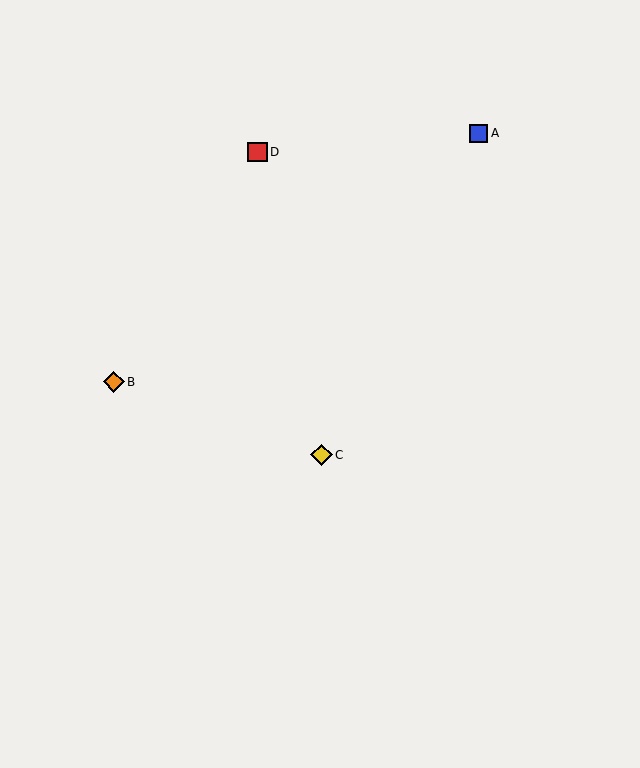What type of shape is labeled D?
Shape D is a red square.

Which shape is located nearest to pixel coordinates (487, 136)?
The blue square (labeled A) at (479, 133) is nearest to that location.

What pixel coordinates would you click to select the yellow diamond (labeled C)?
Click at (321, 455) to select the yellow diamond C.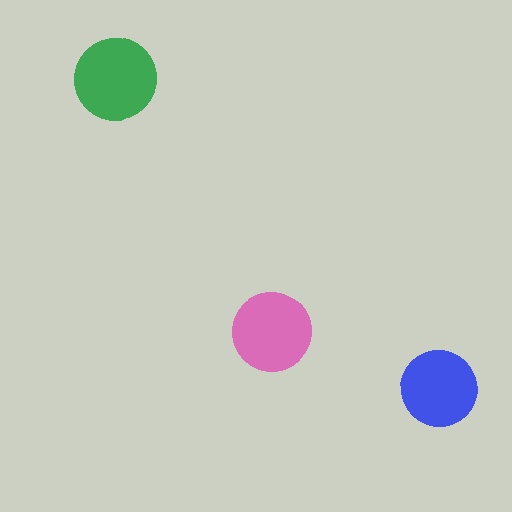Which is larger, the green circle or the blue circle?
The green one.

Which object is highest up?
The green circle is topmost.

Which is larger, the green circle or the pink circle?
The green one.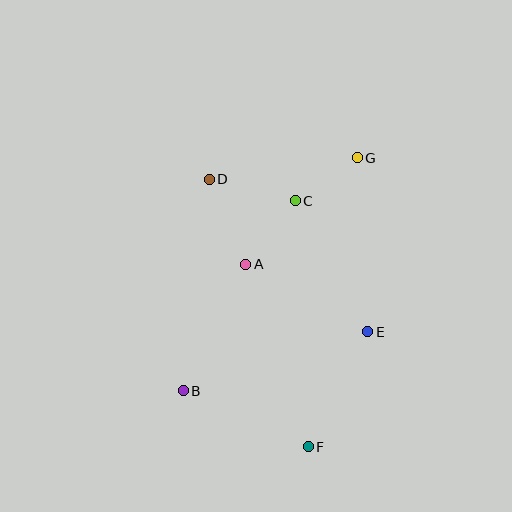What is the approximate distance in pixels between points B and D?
The distance between B and D is approximately 213 pixels.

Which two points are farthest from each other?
Points F and G are farthest from each other.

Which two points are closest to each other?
Points C and G are closest to each other.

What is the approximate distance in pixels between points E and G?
The distance between E and G is approximately 175 pixels.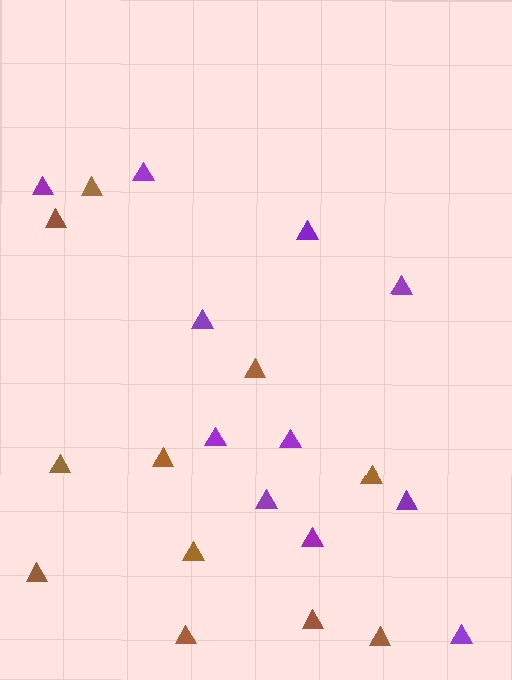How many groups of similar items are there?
There are 2 groups: one group of brown triangles (11) and one group of purple triangles (11).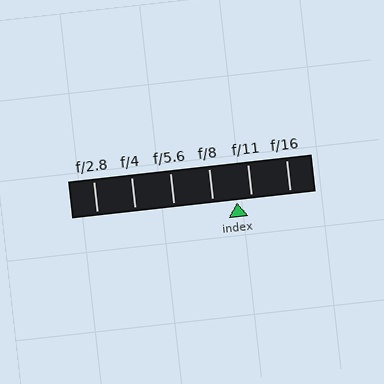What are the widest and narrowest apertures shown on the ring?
The widest aperture shown is f/2.8 and the narrowest is f/16.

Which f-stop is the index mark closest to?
The index mark is closest to f/11.